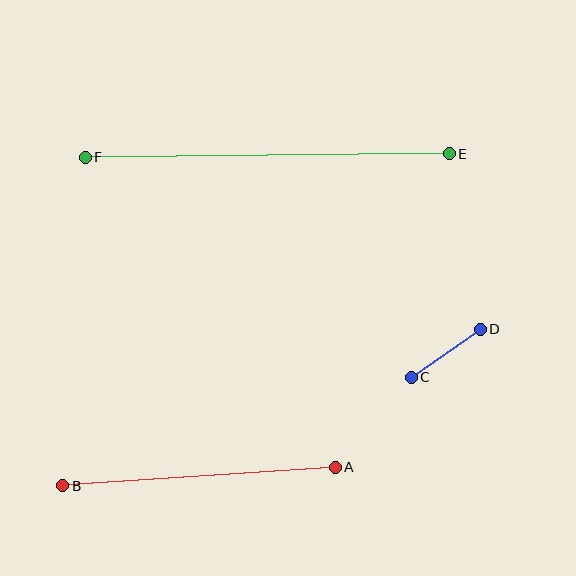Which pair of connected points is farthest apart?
Points E and F are farthest apart.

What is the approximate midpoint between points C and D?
The midpoint is at approximately (446, 353) pixels.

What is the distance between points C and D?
The distance is approximately 84 pixels.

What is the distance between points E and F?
The distance is approximately 364 pixels.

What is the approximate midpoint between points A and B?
The midpoint is at approximately (199, 476) pixels.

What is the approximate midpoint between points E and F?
The midpoint is at approximately (267, 155) pixels.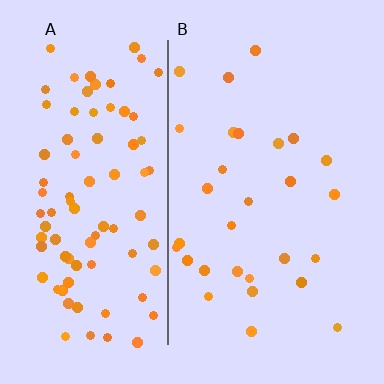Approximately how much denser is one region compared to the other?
Approximately 3.2× — region A over region B.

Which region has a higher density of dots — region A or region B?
A (the left).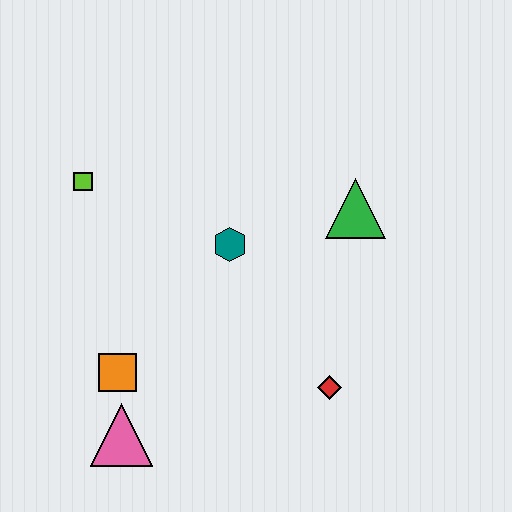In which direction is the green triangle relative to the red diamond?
The green triangle is above the red diamond.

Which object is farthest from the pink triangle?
The green triangle is farthest from the pink triangle.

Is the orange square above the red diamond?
Yes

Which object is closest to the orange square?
The pink triangle is closest to the orange square.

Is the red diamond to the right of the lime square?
Yes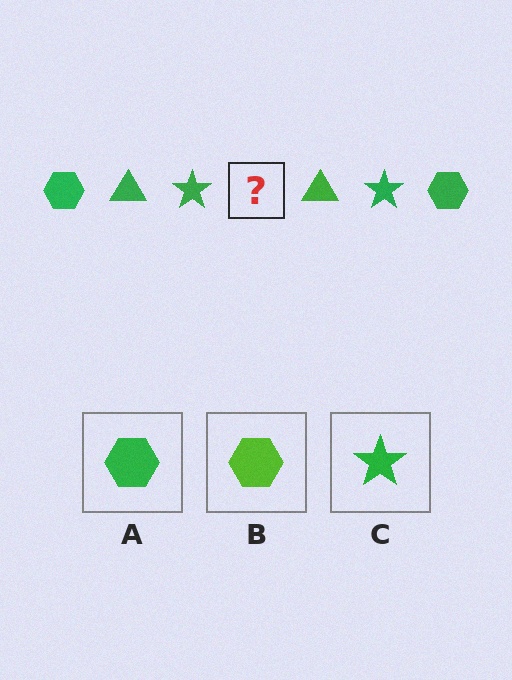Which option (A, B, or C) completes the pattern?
A.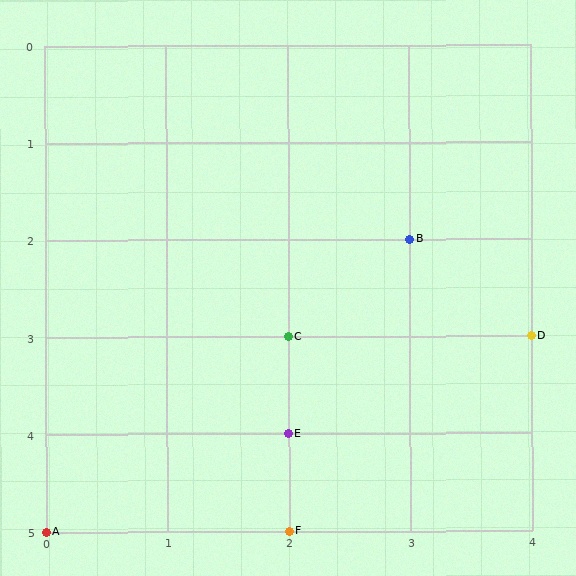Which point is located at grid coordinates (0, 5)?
Point A is at (0, 5).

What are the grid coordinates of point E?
Point E is at grid coordinates (2, 4).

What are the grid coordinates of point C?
Point C is at grid coordinates (2, 3).